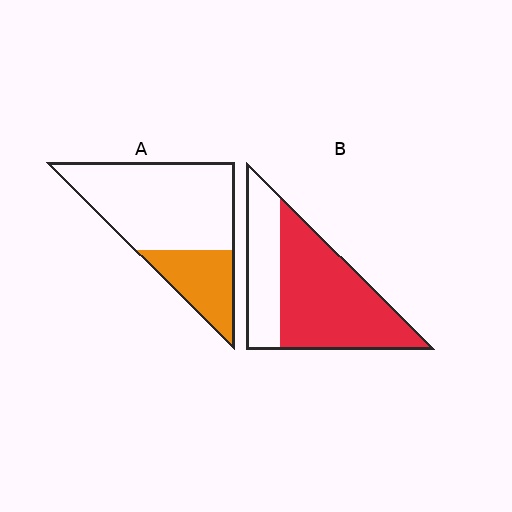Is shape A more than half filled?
No.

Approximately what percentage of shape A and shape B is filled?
A is approximately 30% and B is approximately 65%.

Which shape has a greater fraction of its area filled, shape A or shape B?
Shape B.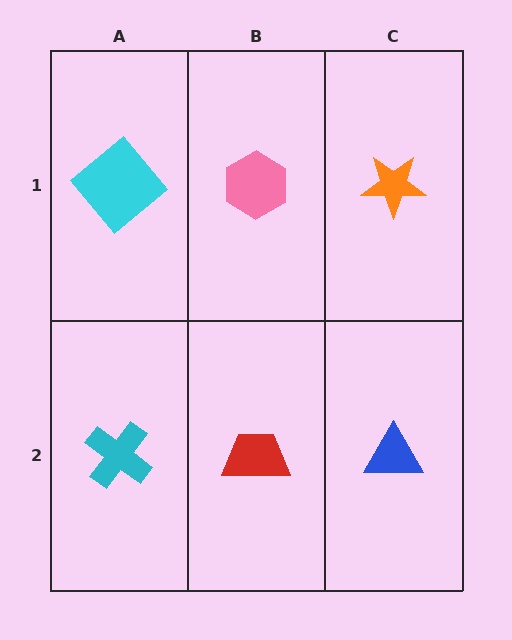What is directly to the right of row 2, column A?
A red trapezoid.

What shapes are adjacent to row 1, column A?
A cyan cross (row 2, column A), a pink hexagon (row 1, column B).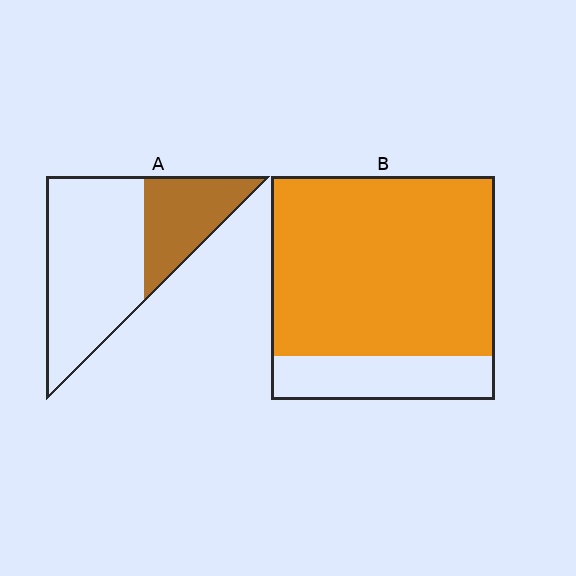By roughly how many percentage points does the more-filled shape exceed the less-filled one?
By roughly 50 percentage points (B over A).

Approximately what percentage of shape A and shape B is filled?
A is approximately 30% and B is approximately 80%.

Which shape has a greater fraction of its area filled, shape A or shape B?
Shape B.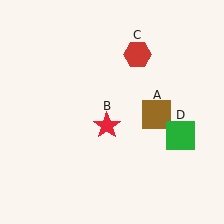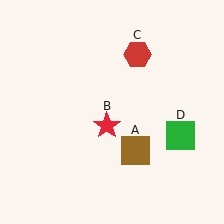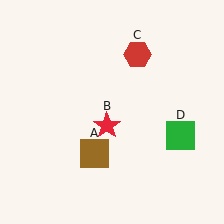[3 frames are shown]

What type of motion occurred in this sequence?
The brown square (object A) rotated clockwise around the center of the scene.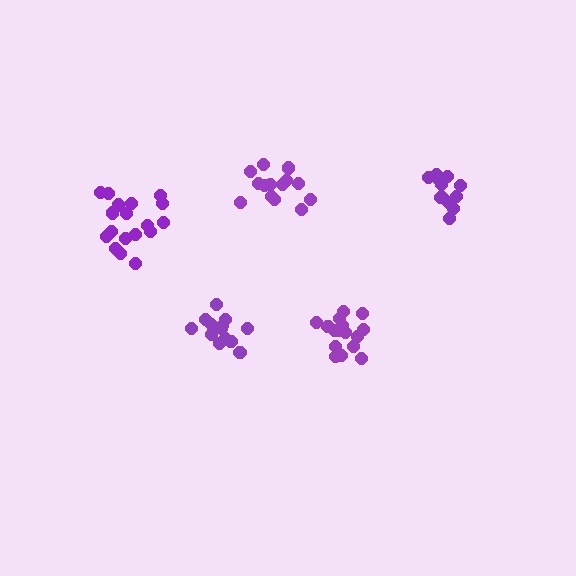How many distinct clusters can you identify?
There are 5 distinct clusters.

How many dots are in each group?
Group 1: 14 dots, Group 2: 13 dots, Group 3: 16 dots, Group 4: 15 dots, Group 5: 18 dots (76 total).